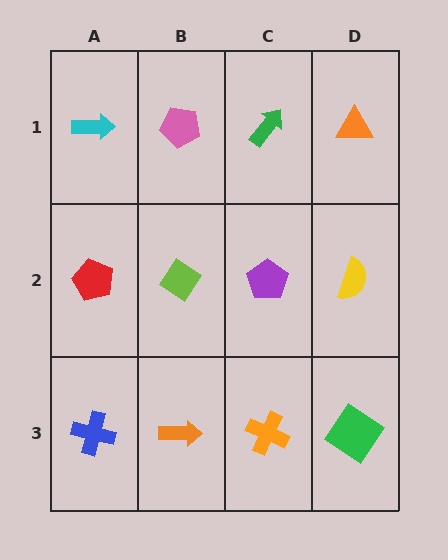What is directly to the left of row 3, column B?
A blue cross.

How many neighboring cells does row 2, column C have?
4.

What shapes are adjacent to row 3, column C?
A purple pentagon (row 2, column C), an orange arrow (row 3, column B), a green diamond (row 3, column D).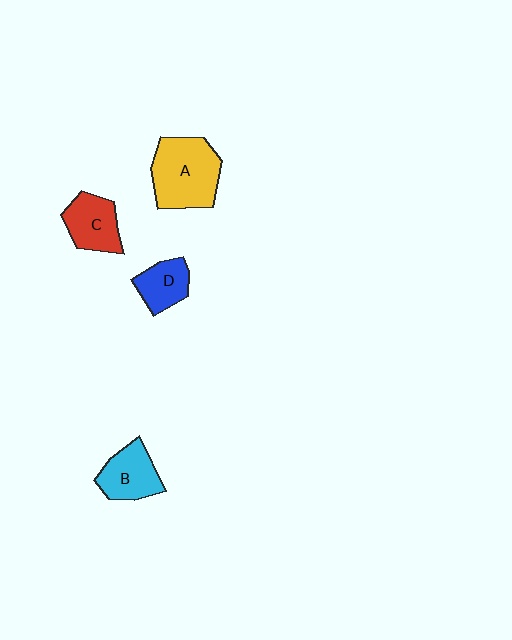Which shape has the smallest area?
Shape D (blue).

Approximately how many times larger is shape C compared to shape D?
Approximately 1.2 times.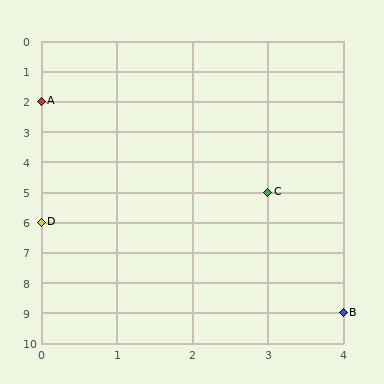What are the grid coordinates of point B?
Point B is at grid coordinates (4, 9).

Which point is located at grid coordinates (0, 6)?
Point D is at (0, 6).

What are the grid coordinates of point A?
Point A is at grid coordinates (0, 2).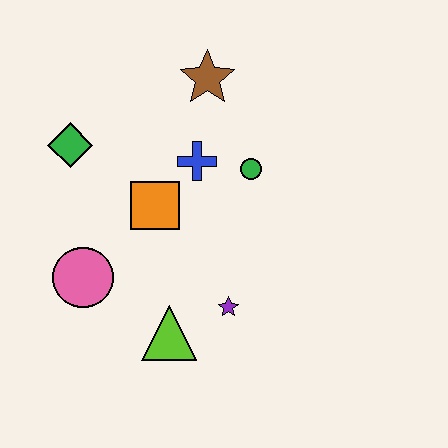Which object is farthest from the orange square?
The brown star is farthest from the orange square.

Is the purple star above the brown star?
No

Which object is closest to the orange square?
The blue cross is closest to the orange square.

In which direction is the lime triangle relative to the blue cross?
The lime triangle is below the blue cross.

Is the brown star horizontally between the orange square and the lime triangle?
No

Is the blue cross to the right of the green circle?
No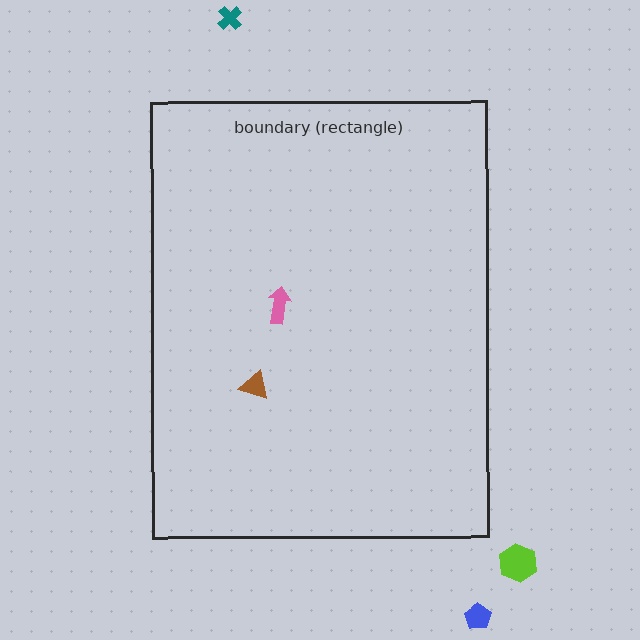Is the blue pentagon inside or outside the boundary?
Outside.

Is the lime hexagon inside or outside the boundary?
Outside.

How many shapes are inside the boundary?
2 inside, 3 outside.